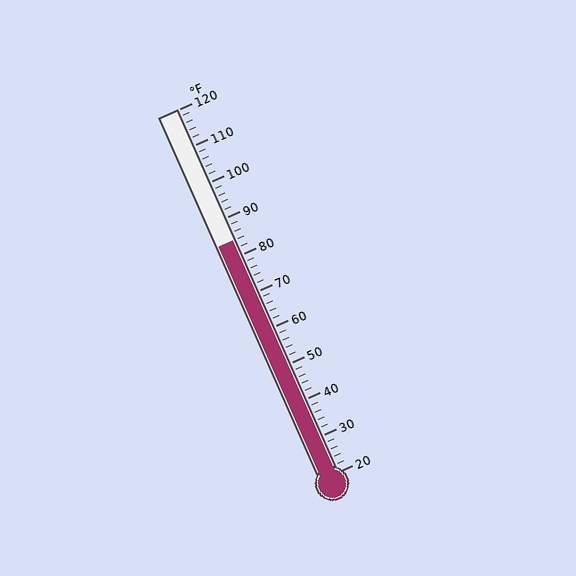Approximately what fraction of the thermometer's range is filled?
The thermometer is filled to approximately 65% of its range.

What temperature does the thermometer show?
The thermometer shows approximately 84°F.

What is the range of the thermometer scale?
The thermometer scale ranges from 20°F to 120°F.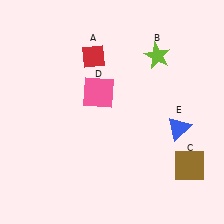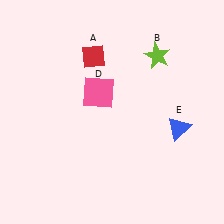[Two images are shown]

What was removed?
The brown square (C) was removed in Image 2.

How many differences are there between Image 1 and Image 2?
There is 1 difference between the two images.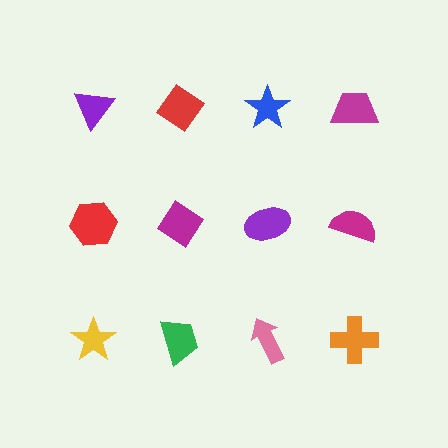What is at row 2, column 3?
A purple ellipse.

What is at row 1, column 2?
A red diamond.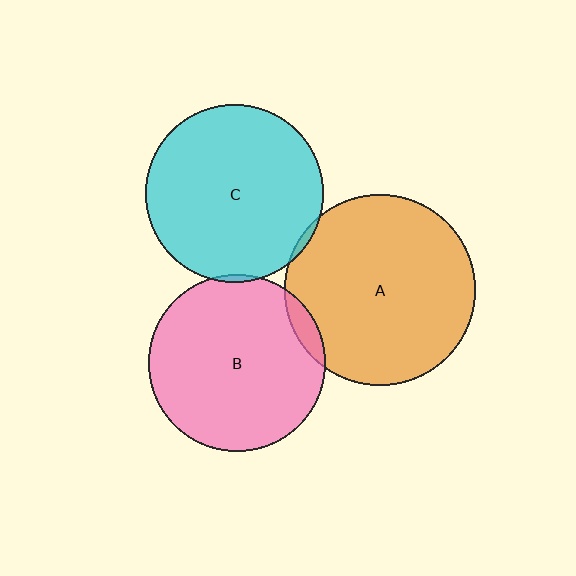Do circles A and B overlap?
Yes.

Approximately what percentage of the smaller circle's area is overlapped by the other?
Approximately 5%.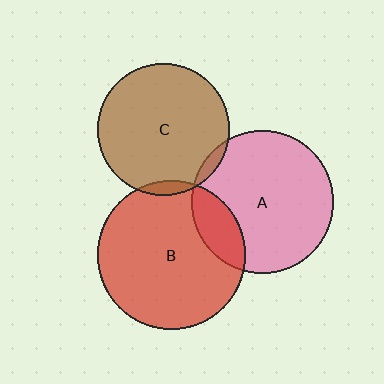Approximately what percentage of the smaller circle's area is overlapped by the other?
Approximately 5%.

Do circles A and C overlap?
Yes.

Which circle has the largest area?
Circle B (red).